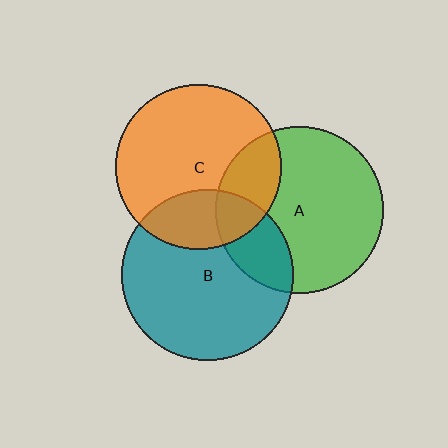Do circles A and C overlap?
Yes.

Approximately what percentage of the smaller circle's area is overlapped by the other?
Approximately 25%.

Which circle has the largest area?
Circle B (teal).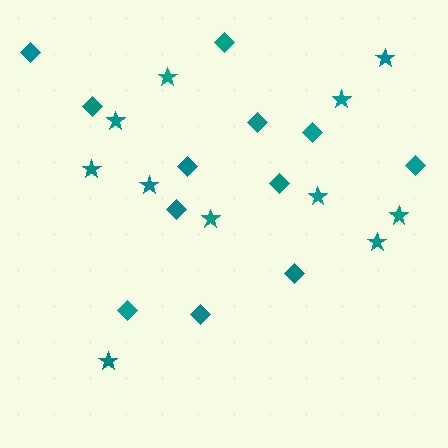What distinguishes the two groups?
There are 2 groups: one group of diamonds (12) and one group of stars (11).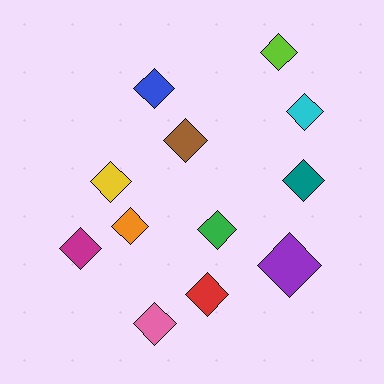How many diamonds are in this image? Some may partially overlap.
There are 12 diamonds.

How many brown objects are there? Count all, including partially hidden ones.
There is 1 brown object.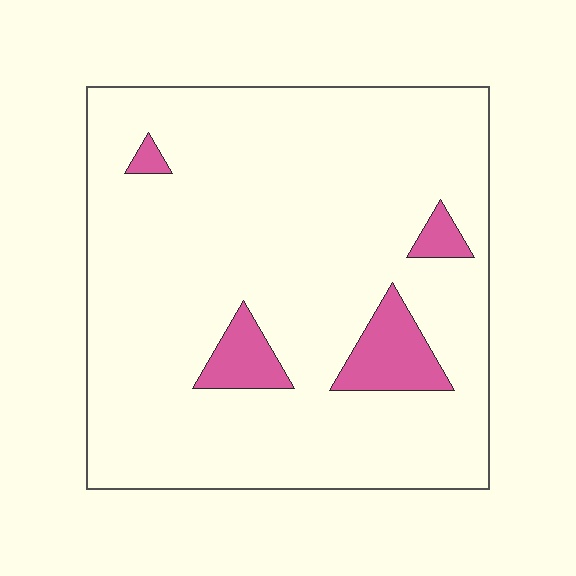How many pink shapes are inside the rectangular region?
4.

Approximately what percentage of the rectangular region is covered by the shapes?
Approximately 10%.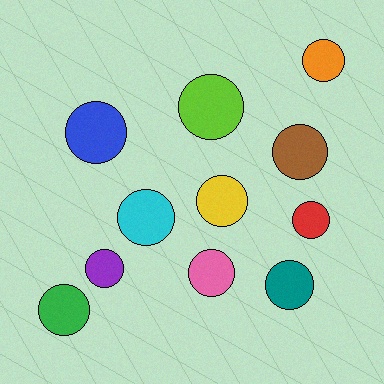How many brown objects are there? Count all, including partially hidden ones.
There is 1 brown object.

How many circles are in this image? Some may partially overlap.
There are 11 circles.